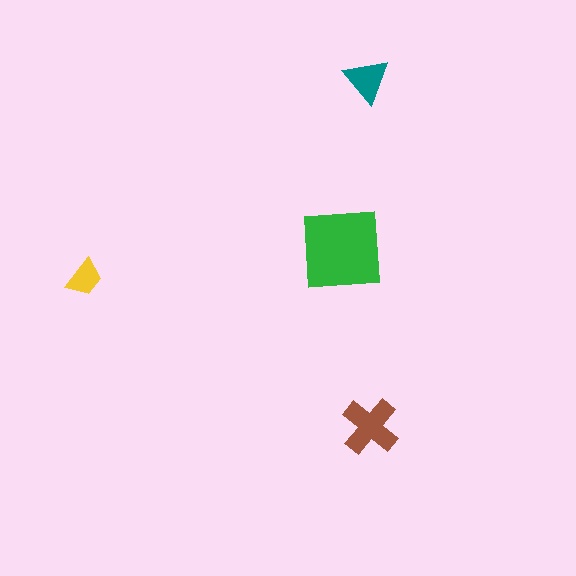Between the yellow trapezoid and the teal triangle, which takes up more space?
The teal triangle.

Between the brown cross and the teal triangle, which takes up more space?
The brown cross.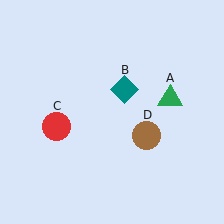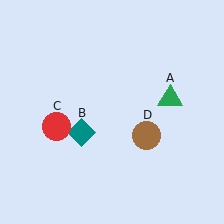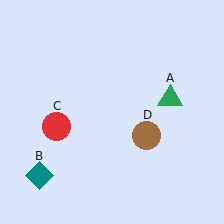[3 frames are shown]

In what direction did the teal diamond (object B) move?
The teal diamond (object B) moved down and to the left.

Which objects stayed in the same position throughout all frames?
Green triangle (object A) and red circle (object C) and brown circle (object D) remained stationary.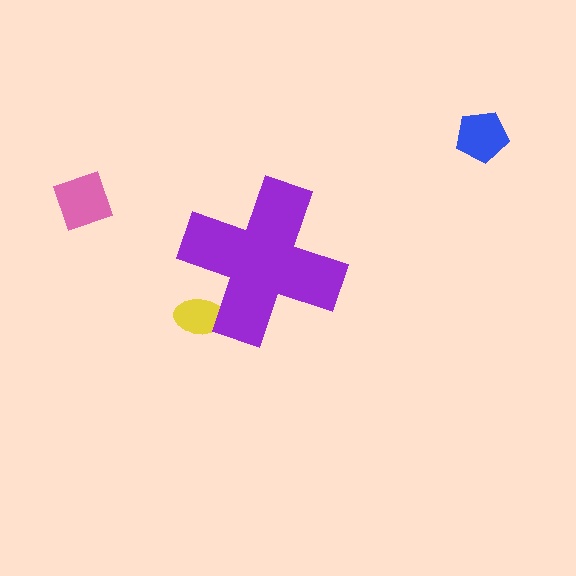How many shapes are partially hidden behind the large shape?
1 shape is partially hidden.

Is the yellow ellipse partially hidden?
Yes, the yellow ellipse is partially hidden behind the purple cross.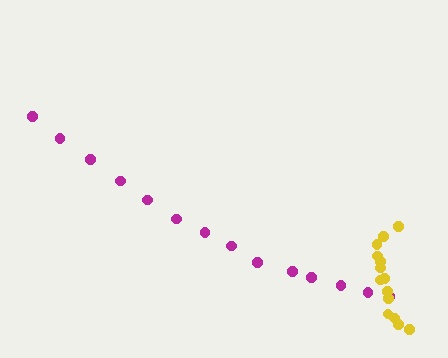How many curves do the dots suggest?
There are 2 distinct paths.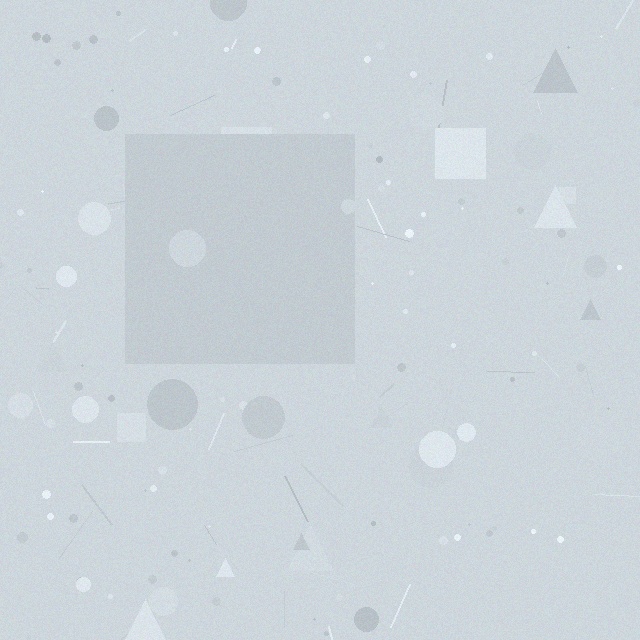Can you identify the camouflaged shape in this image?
The camouflaged shape is a square.